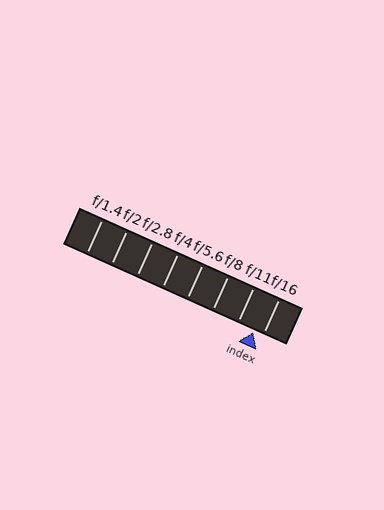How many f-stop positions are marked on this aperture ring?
There are 8 f-stop positions marked.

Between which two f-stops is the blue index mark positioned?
The index mark is between f/11 and f/16.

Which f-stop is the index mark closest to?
The index mark is closest to f/16.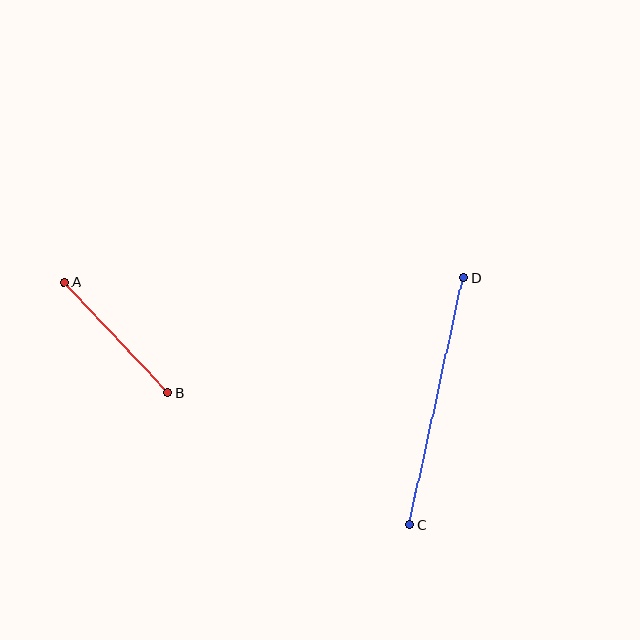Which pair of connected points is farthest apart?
Points C and D are farthest apart.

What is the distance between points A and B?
The distance is approximately 151 pixels.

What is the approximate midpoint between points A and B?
The midpoint is at approximately (116, 337) pixels.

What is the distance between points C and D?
The distance is approximately 253 pixels.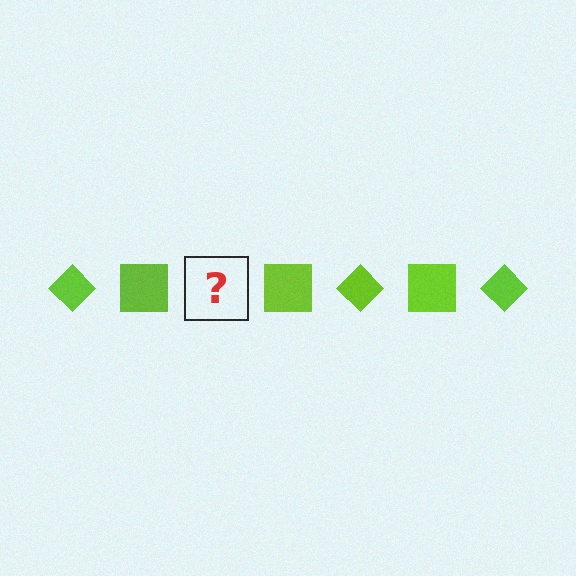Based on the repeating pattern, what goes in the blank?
The blank should be a lime diamond.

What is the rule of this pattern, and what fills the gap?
The rule is that the pattern cycles through diamond, square shapes in lime. The gap should be filled with a lime diamond.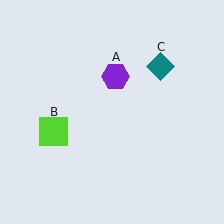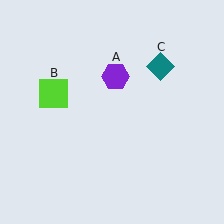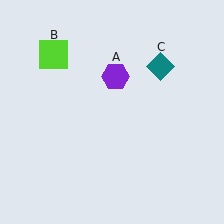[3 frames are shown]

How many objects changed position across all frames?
1 object changed position: lime square (object B).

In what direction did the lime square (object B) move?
The lime square (object B) moved up.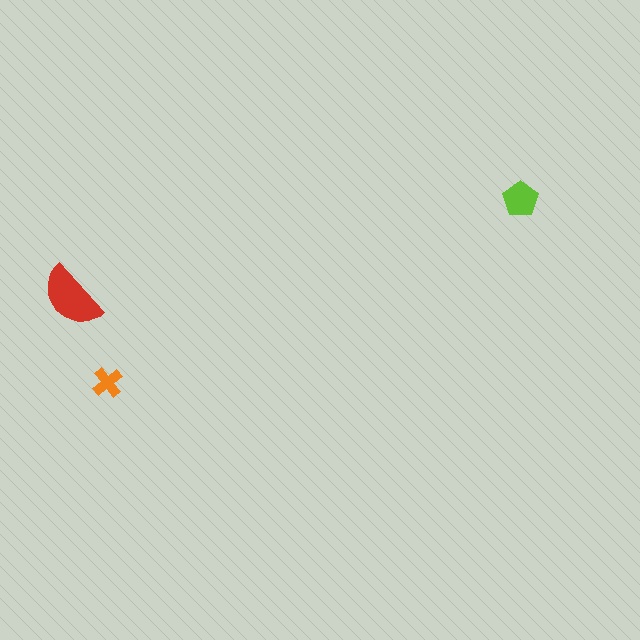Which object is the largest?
The red semicircle.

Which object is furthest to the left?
The red semicircle is leftmost.